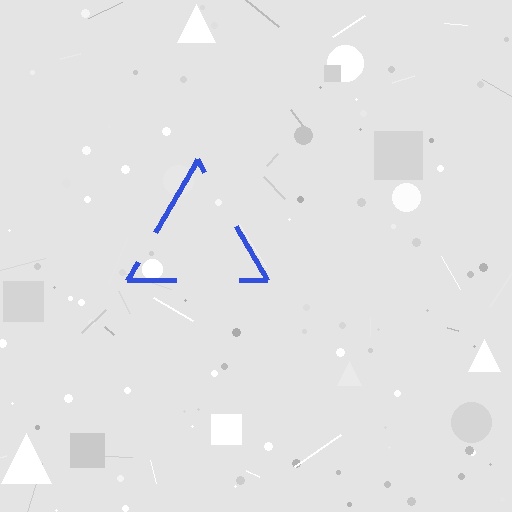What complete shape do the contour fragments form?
The contour fragments form a triangle.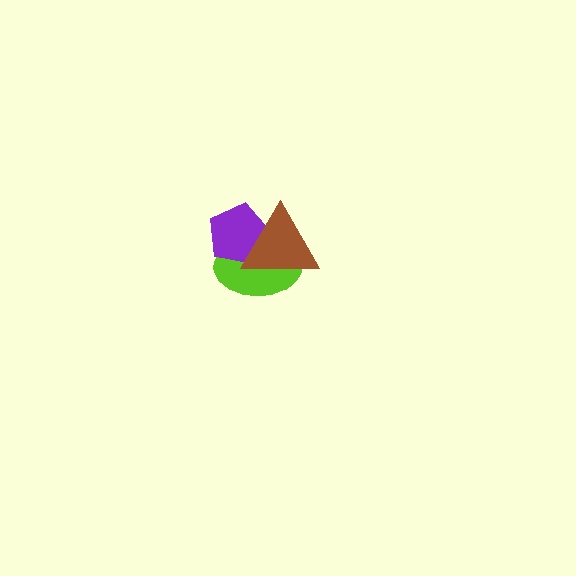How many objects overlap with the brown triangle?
2 objects overlap with the brown triangle.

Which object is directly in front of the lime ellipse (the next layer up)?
The purple pentagon is directly in front of the lime ellipse.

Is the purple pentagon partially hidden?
Yes, it is partially covered by another shape.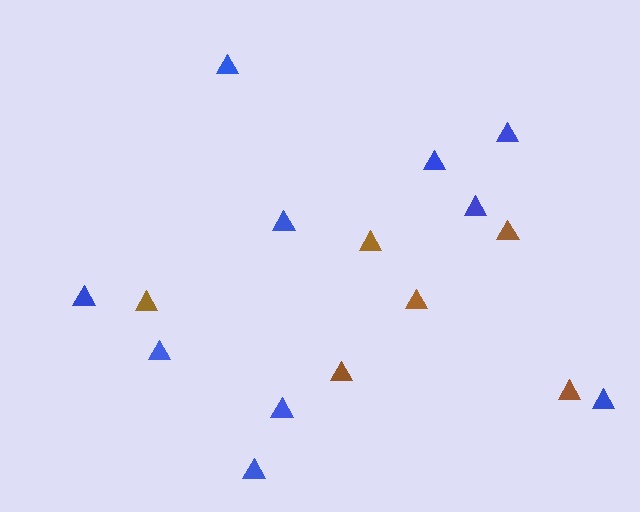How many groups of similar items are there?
There are 2 groups: one group of blue triangles (10) and one group of brown triangles (6).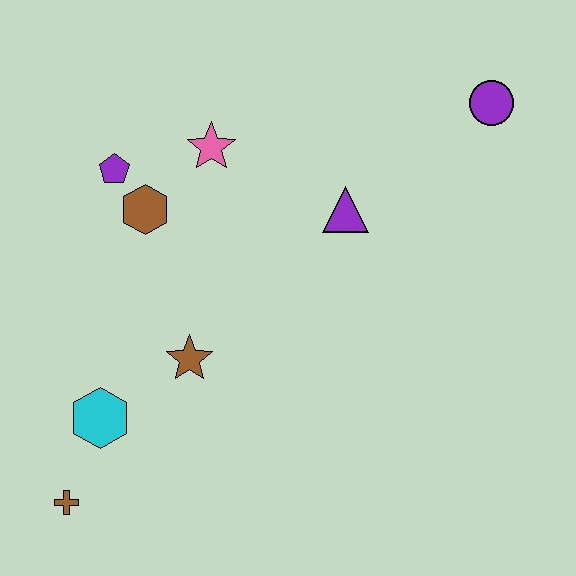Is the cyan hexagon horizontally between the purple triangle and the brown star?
No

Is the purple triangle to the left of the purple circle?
Yes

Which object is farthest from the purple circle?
The brown cross is farthest from the purple circle.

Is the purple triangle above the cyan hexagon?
Yes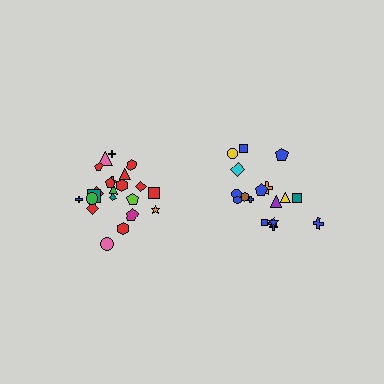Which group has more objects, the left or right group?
The left group.